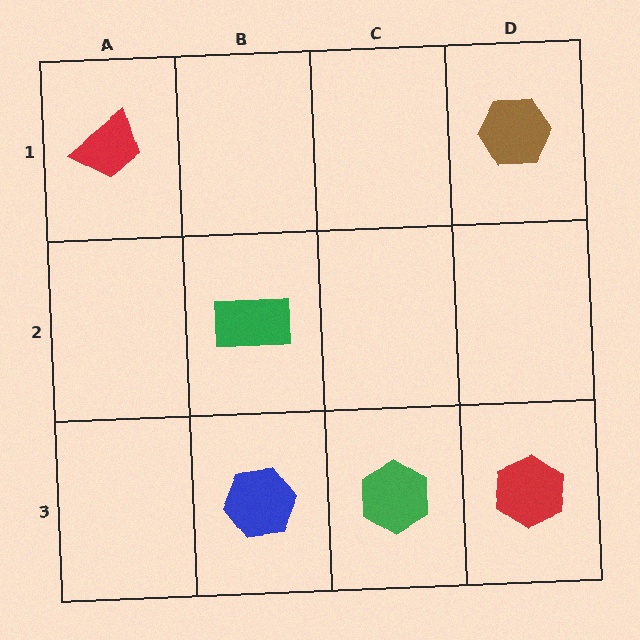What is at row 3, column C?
A green hexagon.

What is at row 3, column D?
A red hexagon.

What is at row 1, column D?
A brown hexagon.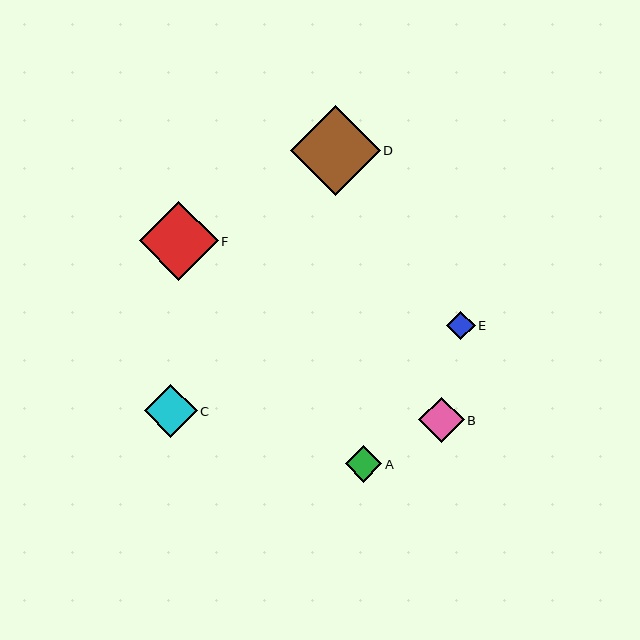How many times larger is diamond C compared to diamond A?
Diamond C is approximately 1.4 times the size of diamond A.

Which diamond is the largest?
Diamond D is the largest with a size of approximately 90 pixels.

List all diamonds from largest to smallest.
From largest to smallest: D, F, C, B, A, E.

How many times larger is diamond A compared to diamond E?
Diamond A is approximately 1.3 times the size of diamond E.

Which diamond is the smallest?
Diamond E is the smallest with a size of approximately 28 pixels.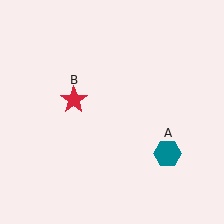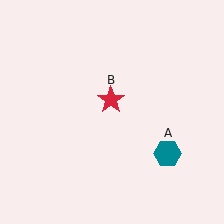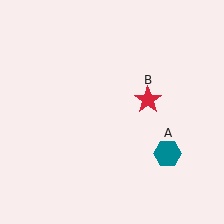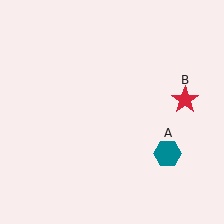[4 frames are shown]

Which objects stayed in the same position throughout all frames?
Teal hexagon (object A) remained stationary.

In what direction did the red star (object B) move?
The red star (object B) moved right.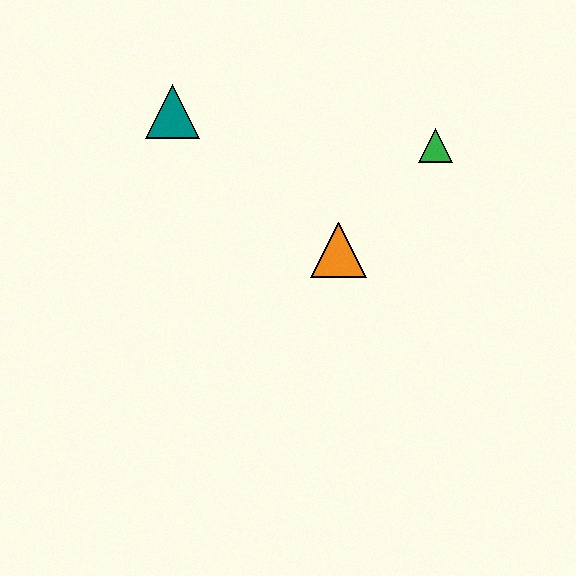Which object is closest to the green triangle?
The orange triangle is closest to the green triangle.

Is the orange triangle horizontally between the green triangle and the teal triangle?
Yes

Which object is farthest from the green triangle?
The teal triangle is farthest from the green triangle.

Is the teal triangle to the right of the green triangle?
No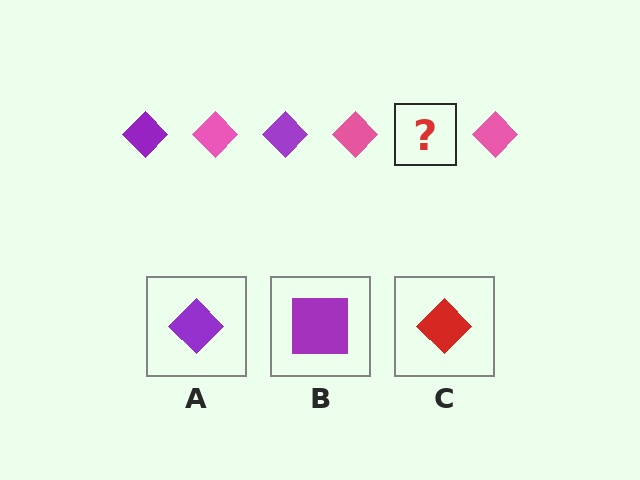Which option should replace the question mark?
Option A.